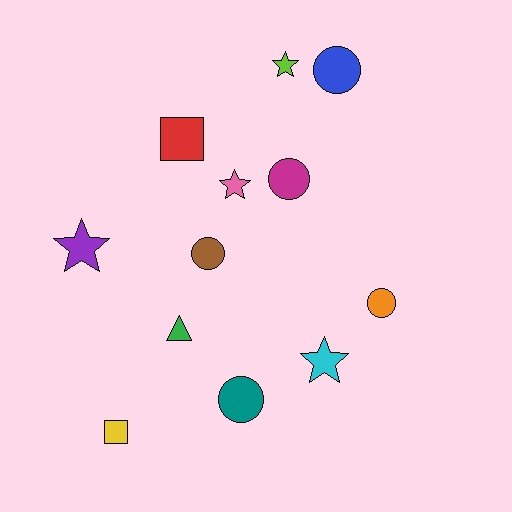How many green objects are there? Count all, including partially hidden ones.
There is 1 green object.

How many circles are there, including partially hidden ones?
There are 5 circles.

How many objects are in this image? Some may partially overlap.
There are 12 objects.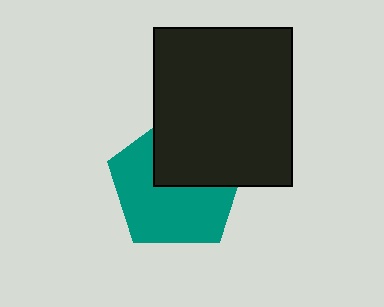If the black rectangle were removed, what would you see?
You would see the complete teal pentagon.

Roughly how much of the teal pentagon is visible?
About half of it is visible (roughly 60%).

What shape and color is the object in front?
The object in front is a black rectangle.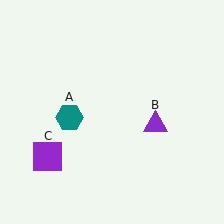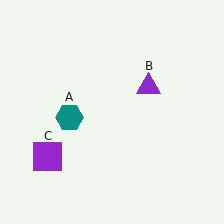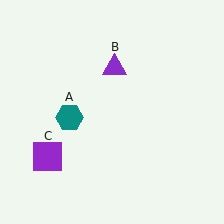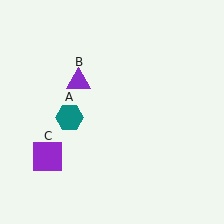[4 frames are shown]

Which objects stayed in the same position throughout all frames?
Teal hexagon (object A) and purple square (object C) remained stationary.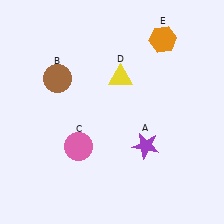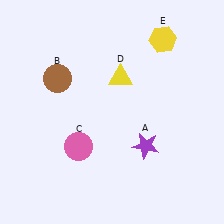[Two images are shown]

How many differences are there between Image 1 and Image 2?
There is 1 difference between the two images.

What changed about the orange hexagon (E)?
In Image 1, E is orange. In Image 2, it changed to yellow.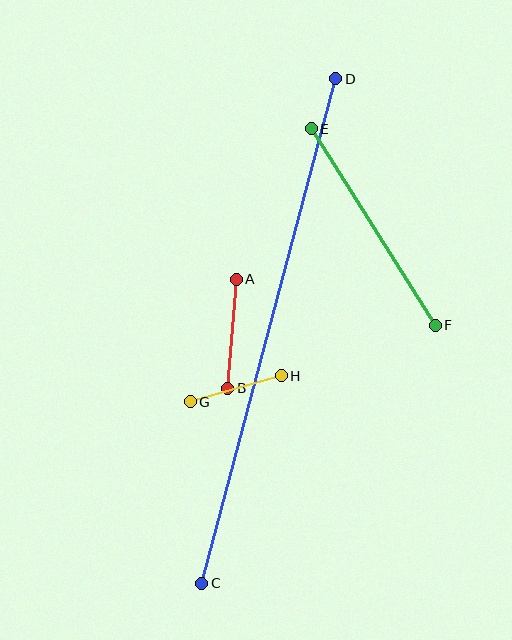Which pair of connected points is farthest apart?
Points C and D are farthest apart.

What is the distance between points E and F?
The distance is approximately 232 pixels.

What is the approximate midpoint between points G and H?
The midpoint is at approximately (236, 389) pixels.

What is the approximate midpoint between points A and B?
The midpoint is at approximately (232, 334) pixels.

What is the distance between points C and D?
The distance is approximately 522 pixels.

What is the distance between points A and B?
The distance is approximately 109 pixels.